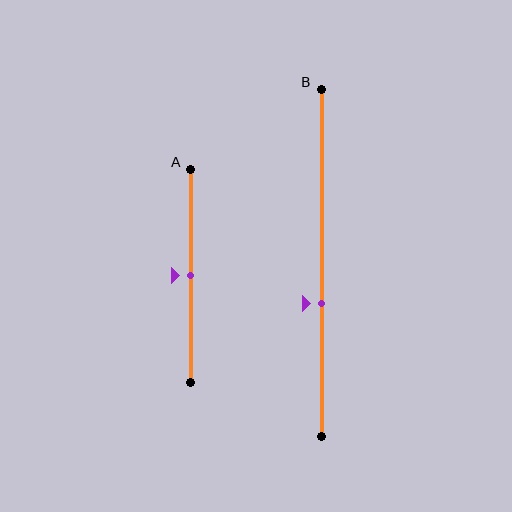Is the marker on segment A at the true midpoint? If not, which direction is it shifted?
Yes, the marker on segment A is at the true midpoint.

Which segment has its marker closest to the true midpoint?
Segment A has its marker closest to the true midpoint.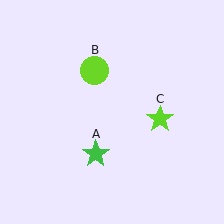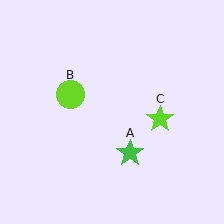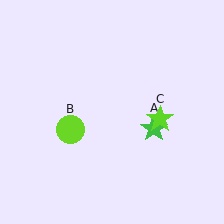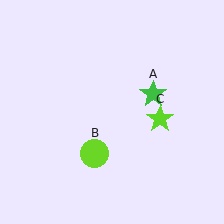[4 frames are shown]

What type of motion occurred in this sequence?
The green star (object A), lime circle (object B) rotated counterclockwise around the center of the scene.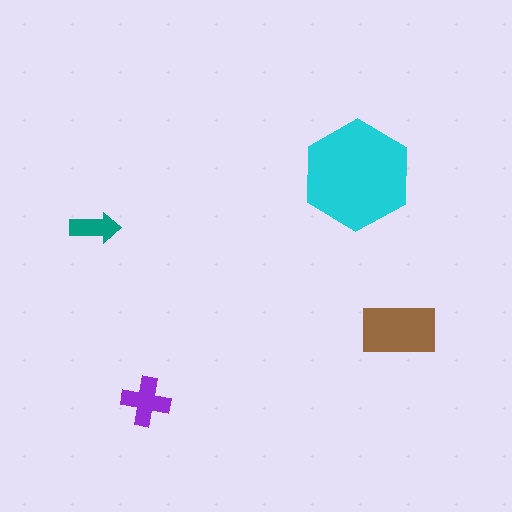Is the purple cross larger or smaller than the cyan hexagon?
Smaller.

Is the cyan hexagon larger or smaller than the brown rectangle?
Larger.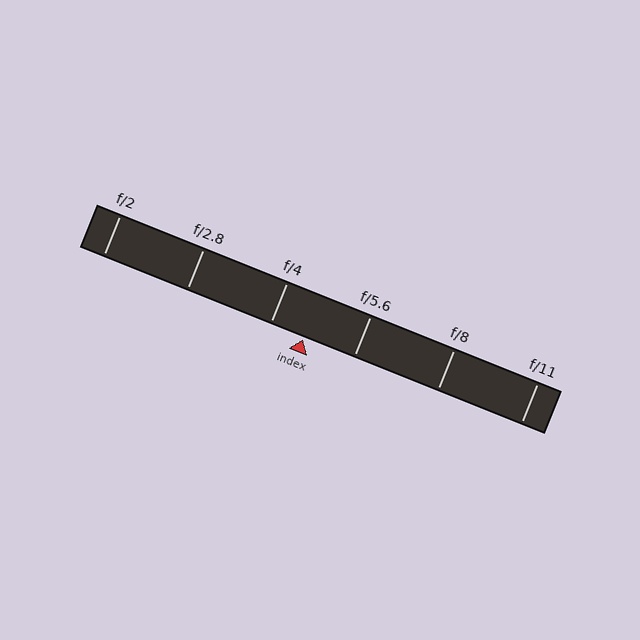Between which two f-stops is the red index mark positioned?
The index mark is between f/4 and f/5.6.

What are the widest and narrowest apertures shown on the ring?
The widest aperture shown is f/2 and the narrowest is f/11.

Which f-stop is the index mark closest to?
The index mark is closest to f/4.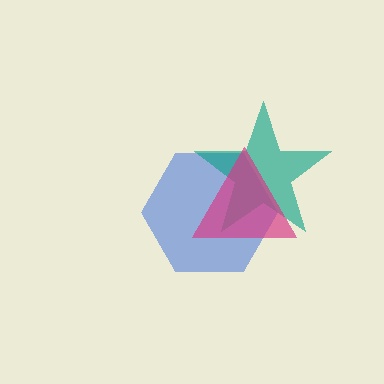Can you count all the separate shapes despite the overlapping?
Yes, there are 3 separate shapes.